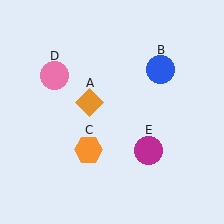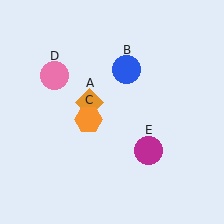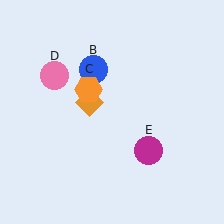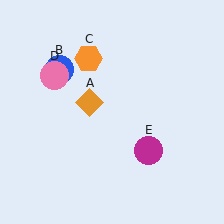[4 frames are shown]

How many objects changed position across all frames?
2 objects changed position: blue circle (object B), orange hexagon (object C).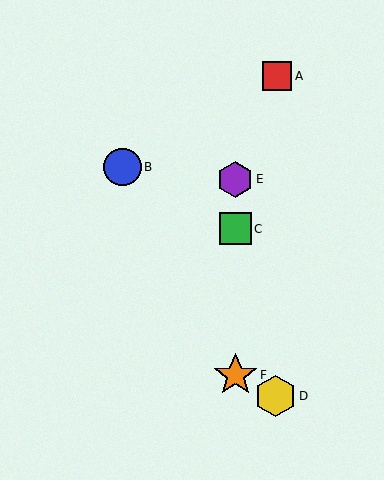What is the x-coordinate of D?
Object D is at x≈276.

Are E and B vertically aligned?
No, E is at x≈235 and B is at x≈122.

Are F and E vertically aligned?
Yes, both are at x≈235.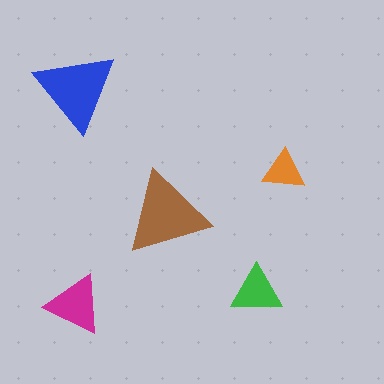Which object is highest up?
The blue triangle is topmost.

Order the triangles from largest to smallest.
the brown one, the blue one, the magenta one, the green one, the orange one.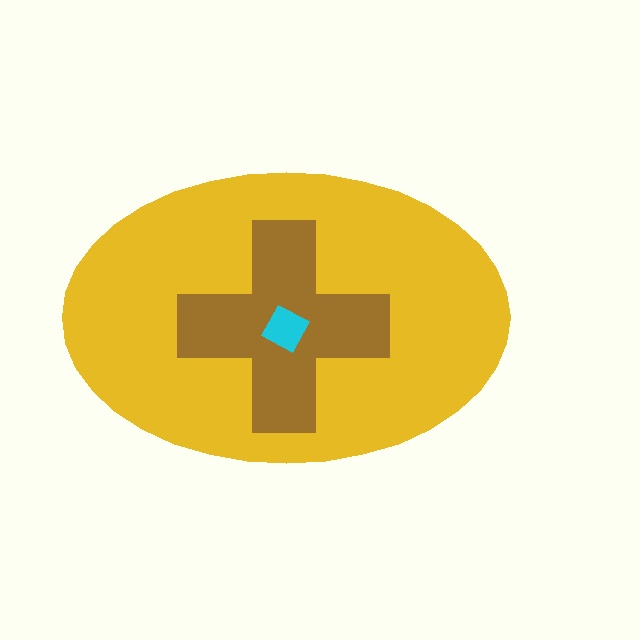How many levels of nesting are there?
3.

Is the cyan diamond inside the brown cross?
Yes.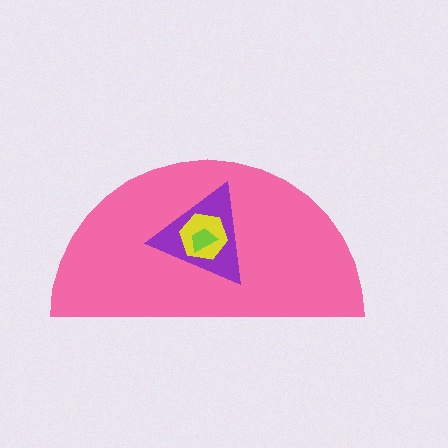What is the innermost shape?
The lime trapezoid.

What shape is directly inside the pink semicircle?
The purple triangle.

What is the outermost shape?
The pink semicircle.